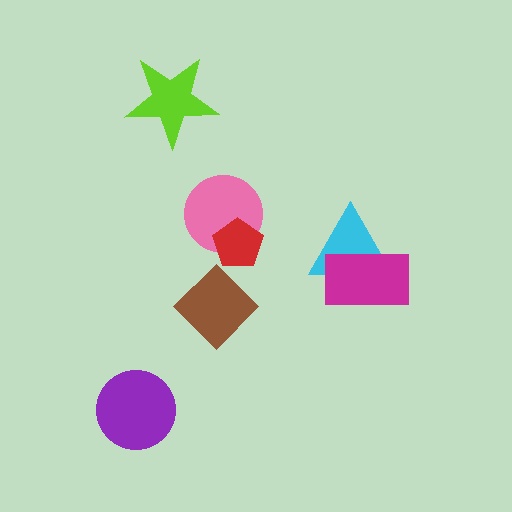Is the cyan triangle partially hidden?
Yes, it is partially covered by another shape.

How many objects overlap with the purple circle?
0 objects overlap with the purple circle.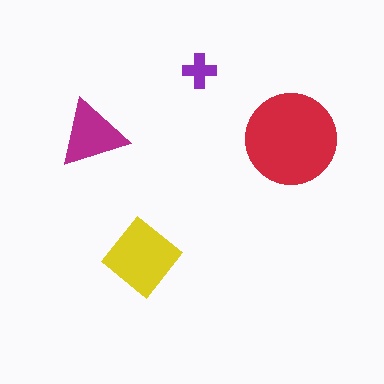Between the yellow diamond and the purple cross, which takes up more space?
The yellow diamond.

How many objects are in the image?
There are 4 objects in the image.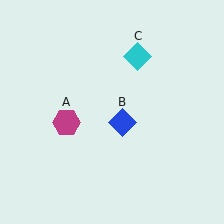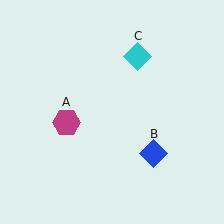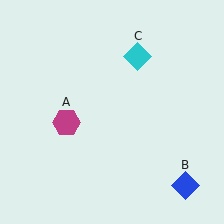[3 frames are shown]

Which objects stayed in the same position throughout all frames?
Magenta hexagon (object A) and cyan diamond (object C) remained stationary.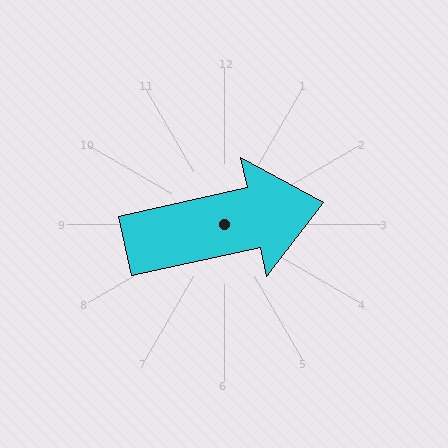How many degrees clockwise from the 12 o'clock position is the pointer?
Approximately 78 degrees.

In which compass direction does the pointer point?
East.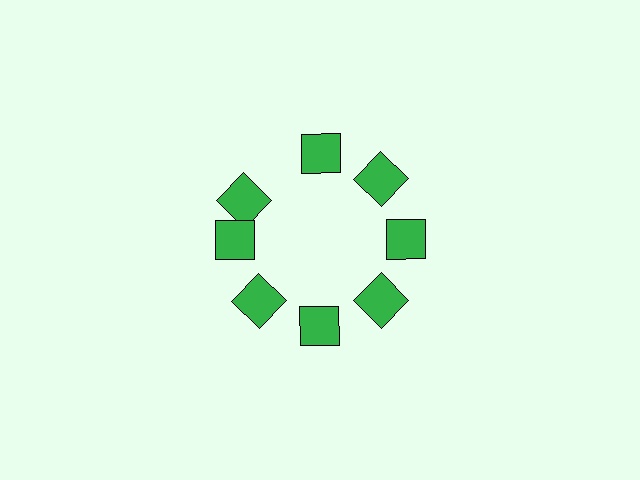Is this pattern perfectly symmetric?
No. The 8 green squares are arranged in a ring, but one element near the 10 o'clock position is rotated out of alignment along the ring, breaking the 8-fold rotational symmetry.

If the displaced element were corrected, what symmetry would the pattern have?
It would have 8-fold rotational symmetry — the pattern would map onto itself every 45 degrees.